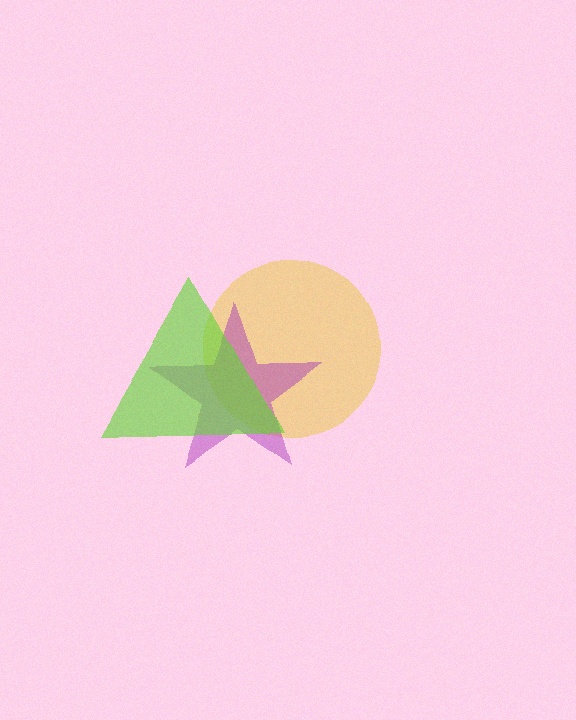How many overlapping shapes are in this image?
There are 3 overlapping shapes in the image.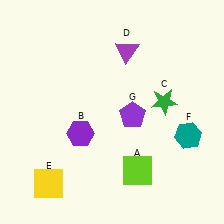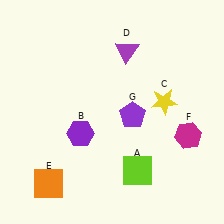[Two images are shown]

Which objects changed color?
C changed from green to yellow. E changed from yellow to orange. F changed from teal to magenta.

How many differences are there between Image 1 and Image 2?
There are 3 differences between the two images.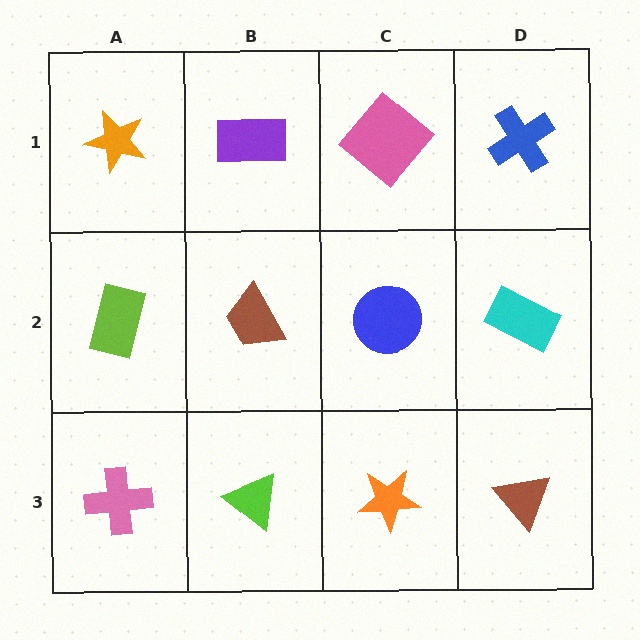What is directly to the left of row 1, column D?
A pink diamond.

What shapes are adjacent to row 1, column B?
A brown trapezoid (row 2, column B), an orange star (row 1, column A), a pink diamond (row 1, column C).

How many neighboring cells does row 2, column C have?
4.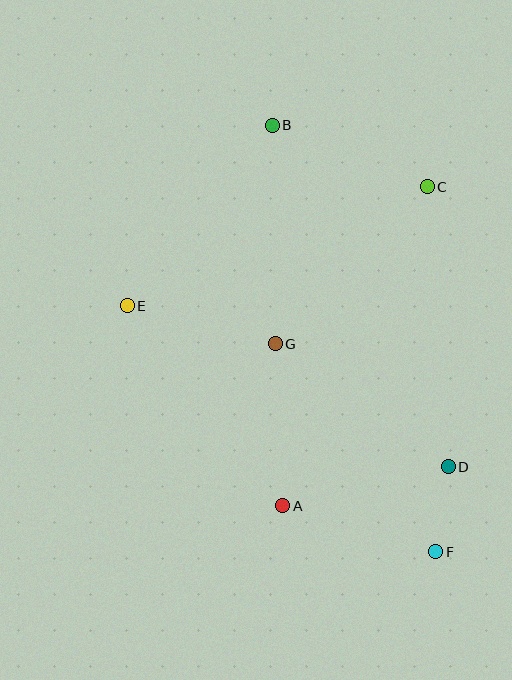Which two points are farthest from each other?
Points B and F are farthest from each other.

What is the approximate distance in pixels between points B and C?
The distance between B and C is approximately 167 pixels.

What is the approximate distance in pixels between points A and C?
The distance between A and C is approximately 350 pixels.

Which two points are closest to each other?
Points D and F are closest to each other.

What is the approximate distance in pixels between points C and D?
The distance between C and D is approximately 281 pixels.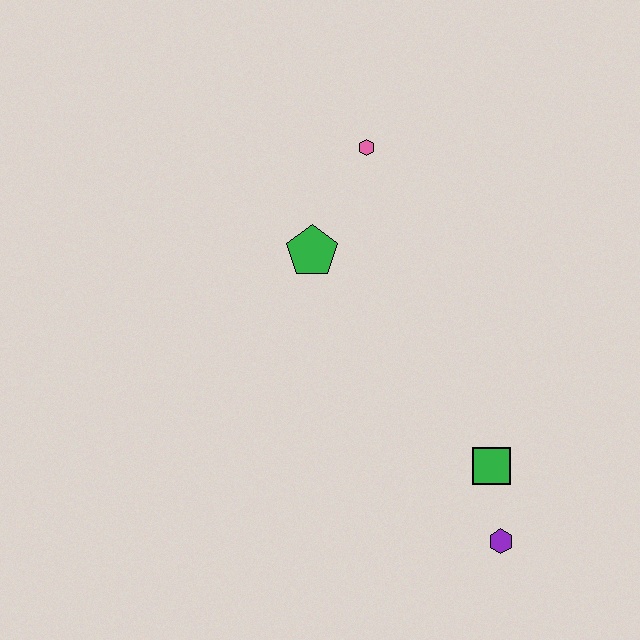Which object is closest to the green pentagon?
The pink hexagon is closest to the green pentagon.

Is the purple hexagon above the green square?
No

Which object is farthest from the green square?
The pink hexagon is farthest from the green square.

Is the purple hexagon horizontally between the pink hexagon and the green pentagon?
No